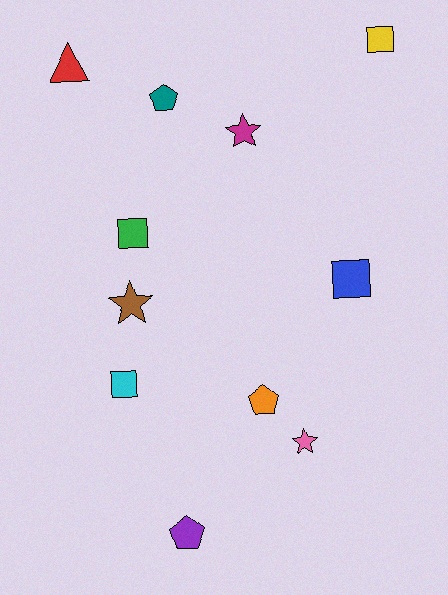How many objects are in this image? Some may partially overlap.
There are 11 objects.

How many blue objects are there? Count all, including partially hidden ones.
There is 1 blue object.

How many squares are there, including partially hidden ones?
There are 4 squares.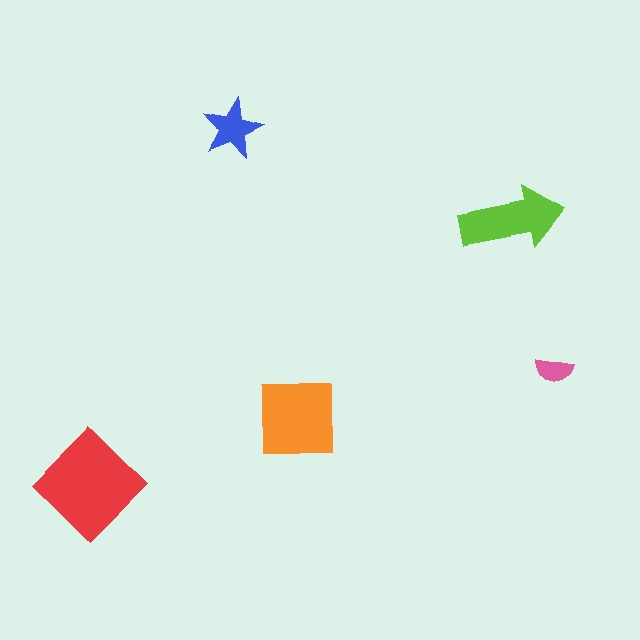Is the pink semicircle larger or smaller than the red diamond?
Smaller.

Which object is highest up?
The blue star is topmost.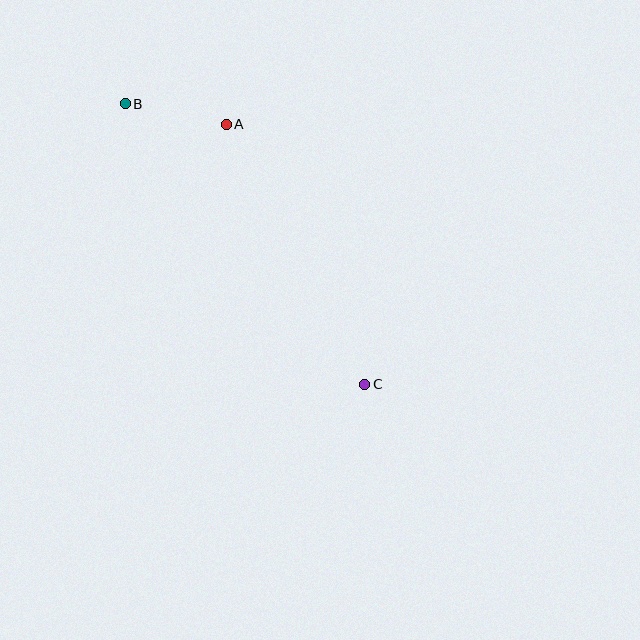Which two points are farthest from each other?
Points B and C are farthest from each other.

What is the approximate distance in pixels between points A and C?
The distance between A and C is approximately 294 pixels.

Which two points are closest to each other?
Points A and B are closest to each other.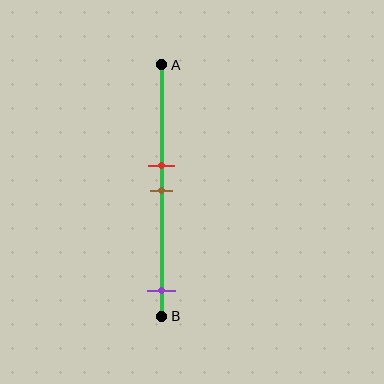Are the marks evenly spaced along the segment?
No, the marks are not evenly spaced.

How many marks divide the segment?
There are 3 marks dividing the segment.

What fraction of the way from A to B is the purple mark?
The purple mark is approximately 90% (0.9) of the way from A to B.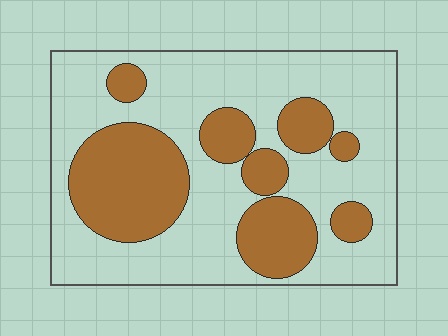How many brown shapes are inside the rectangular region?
8.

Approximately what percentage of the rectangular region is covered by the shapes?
Approximately 35%.